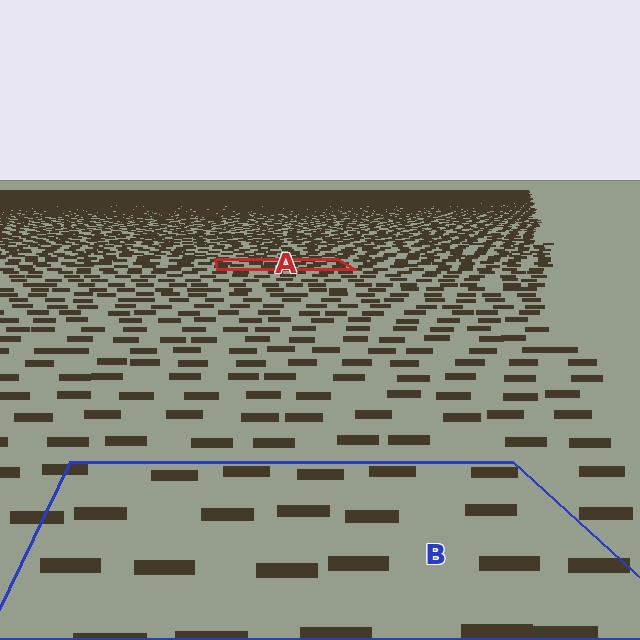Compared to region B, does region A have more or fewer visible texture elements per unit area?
Region A has more texture elements per unit area — they are packed more densely because it is farther away.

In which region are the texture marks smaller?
The texture marks are smaller in region A, because it is farther away.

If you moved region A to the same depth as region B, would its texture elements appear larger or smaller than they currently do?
They would appear larger. At a closer depth, the same texture elements are projected at a bigger on-screen size.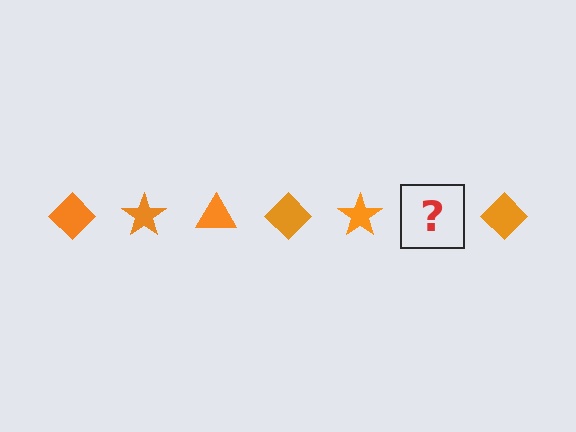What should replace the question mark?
The question mark should be replaced with an orange triangle.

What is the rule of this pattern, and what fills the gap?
The rule is that the pattern cycles through diamond, star, triangle shapes in orange. The gap should be filled with an orange triangle.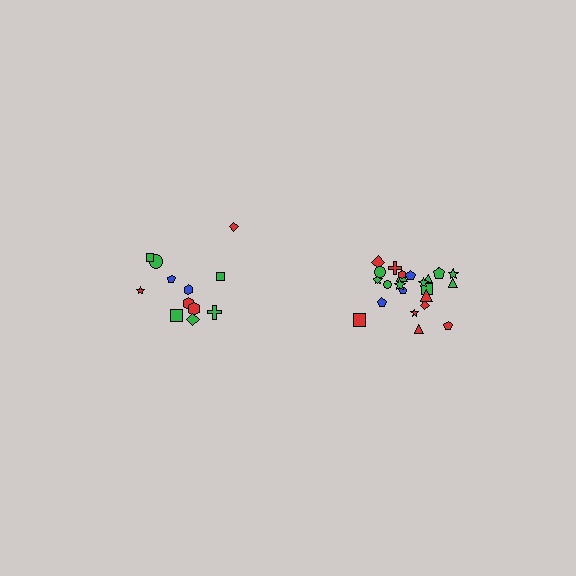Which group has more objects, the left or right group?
The right group.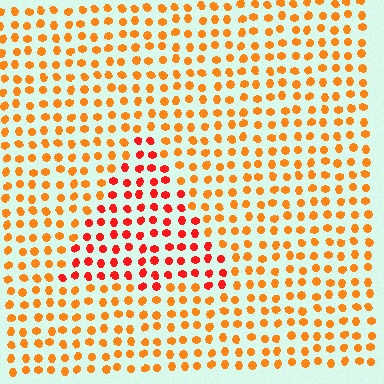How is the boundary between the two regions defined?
The boundary is defined purely by a slight shift in hue (about 30 degrees). Spacing, size, and orientation are identical on both sides.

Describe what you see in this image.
The image is filled with small orange elements in a uniform arrangement. A triangle-shaped region is visible where the elements are tinted to a slightly different hue, forming a subtle color boundary.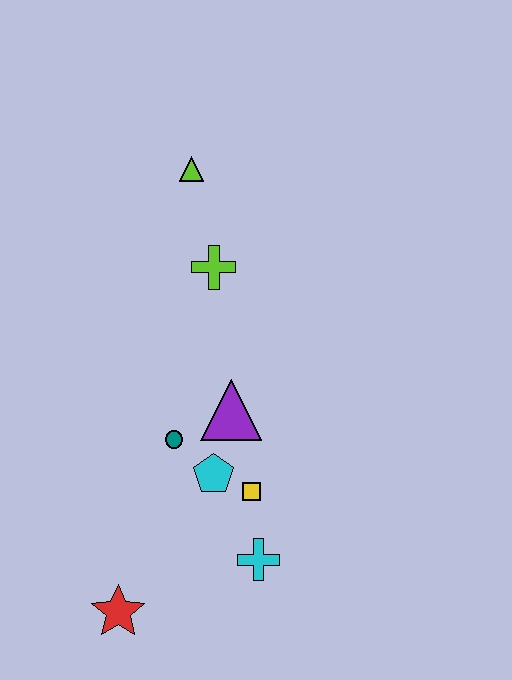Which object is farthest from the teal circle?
The lime triangle is farthest from the teal circle.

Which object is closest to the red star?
The cyan cross is closest to the red star.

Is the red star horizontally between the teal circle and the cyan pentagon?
No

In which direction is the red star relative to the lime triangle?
The red star is below the lime triangle.